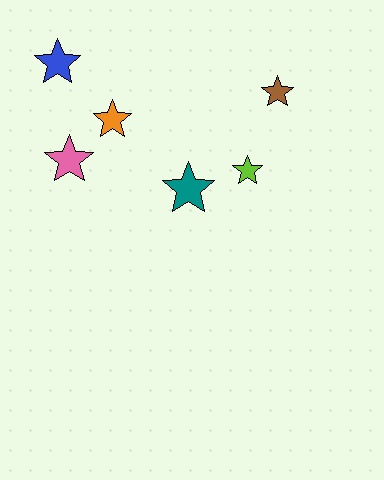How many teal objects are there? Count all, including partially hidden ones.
There is 1 teal object.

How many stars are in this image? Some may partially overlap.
There are 6 stars.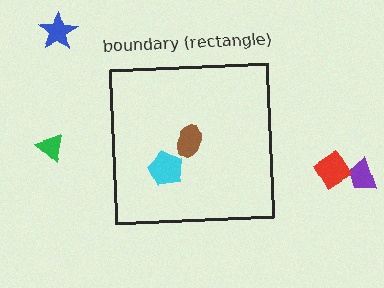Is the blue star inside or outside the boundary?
Outside.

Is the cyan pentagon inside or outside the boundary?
Inside.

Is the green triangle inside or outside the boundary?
Outside.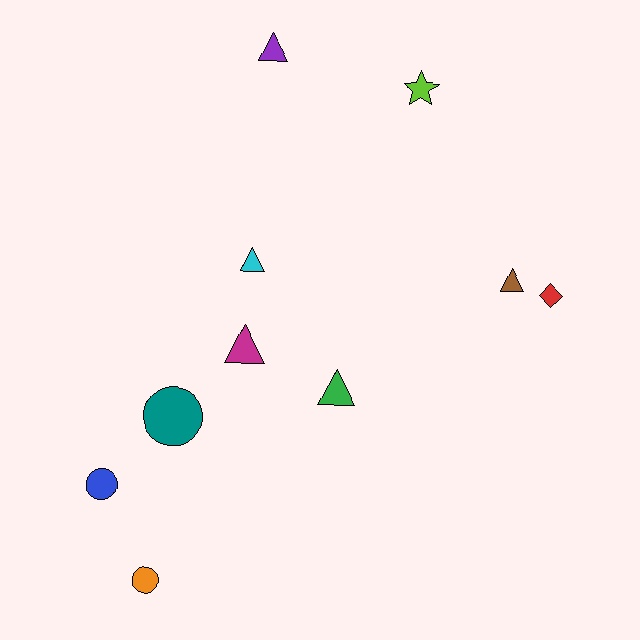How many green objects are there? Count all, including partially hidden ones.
There is 1 green object.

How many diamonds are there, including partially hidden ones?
There is 1 diamond.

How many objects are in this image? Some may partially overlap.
There are 10 objects.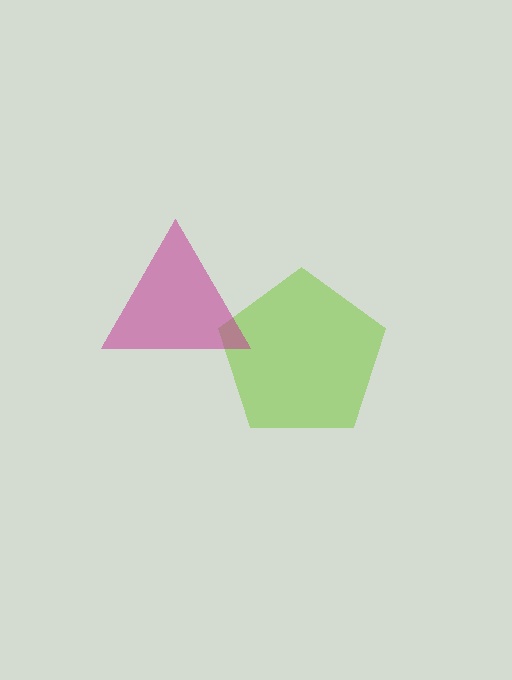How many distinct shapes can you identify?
There are 2 distinct shapes: a lime pentagon, a magenta triangle.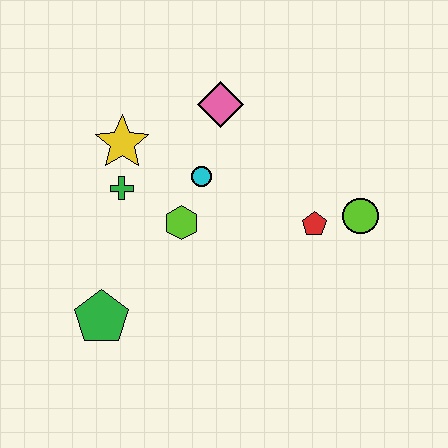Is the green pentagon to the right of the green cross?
No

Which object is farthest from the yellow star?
The lime circle is farthest from the yellow star.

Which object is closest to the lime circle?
The red pentagon is closest to the lime circle.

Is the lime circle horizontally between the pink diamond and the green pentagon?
No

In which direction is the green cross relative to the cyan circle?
The green cross is to the left of the cyan circle.